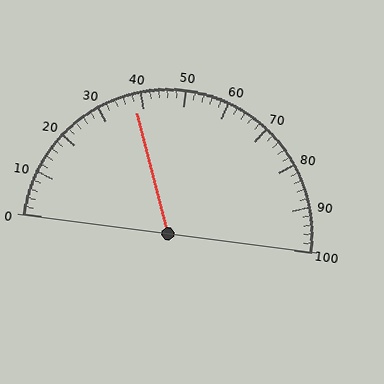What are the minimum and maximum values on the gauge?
The gauge ranges from 0 to 100.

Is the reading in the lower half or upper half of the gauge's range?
The reading is in the lower half of the range (0 to 100).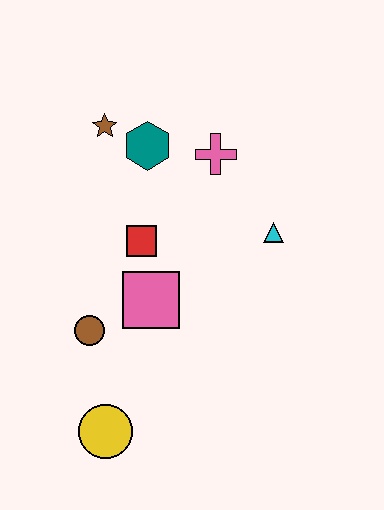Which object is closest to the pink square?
The red square is closest to the pink square.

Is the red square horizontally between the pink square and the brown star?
Yes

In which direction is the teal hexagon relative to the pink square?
The teal hexagon is above the pink square.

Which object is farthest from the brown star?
The yellow circle is farthest from the brown star.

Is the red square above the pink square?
Yes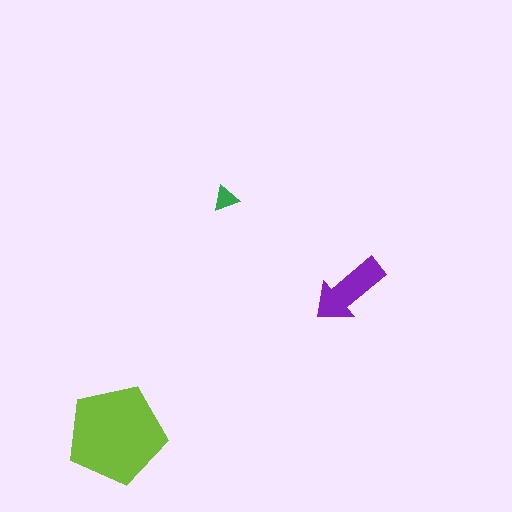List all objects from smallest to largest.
The green triangle, the purple arrow, the lime pentagon.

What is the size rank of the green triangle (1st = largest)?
3rd.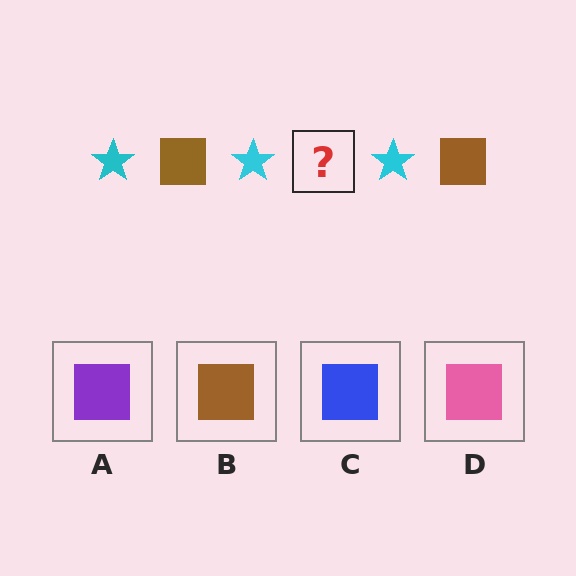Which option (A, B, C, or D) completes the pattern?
B.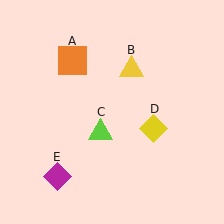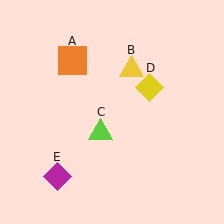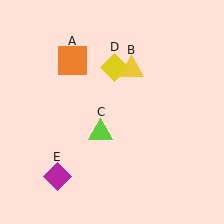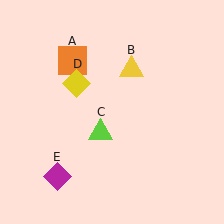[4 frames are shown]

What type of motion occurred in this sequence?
The yellow diamond (object D) rotated counterclockwise around the center of the scene.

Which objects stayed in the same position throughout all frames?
Orange square (object A) and yellow triangle (object B) and lime triangle (object C) and magenta diamond (object E) remained stationary.